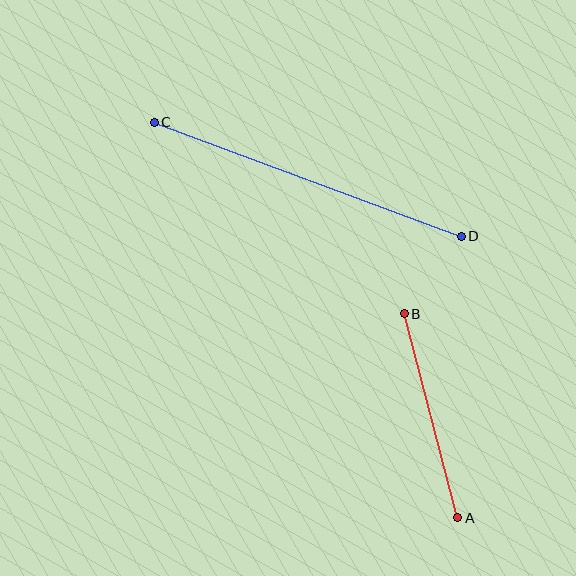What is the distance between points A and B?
The distance is approximately 211 pixels.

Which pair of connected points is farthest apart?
Points C and D are farthest apart.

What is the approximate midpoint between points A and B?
The midpoint is at approximately (431, 416) pixels.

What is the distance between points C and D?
The distance is approximately 327 pixels.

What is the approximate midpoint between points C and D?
The midpoint is at approximately (308, 179) pixels.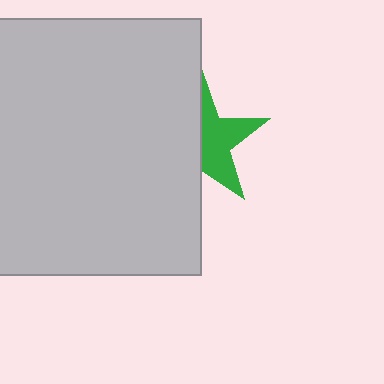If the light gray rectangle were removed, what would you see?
You would see the complete green star.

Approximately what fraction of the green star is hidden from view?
Roughly 50% of the green star is hidden behind the light gray rectangle.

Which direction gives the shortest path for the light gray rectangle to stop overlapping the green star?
Moving left gives the shortest separation.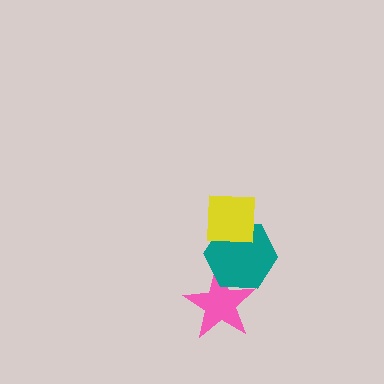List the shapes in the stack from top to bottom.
From top to bottom: the yellow square, the teal hexagon, the pink star.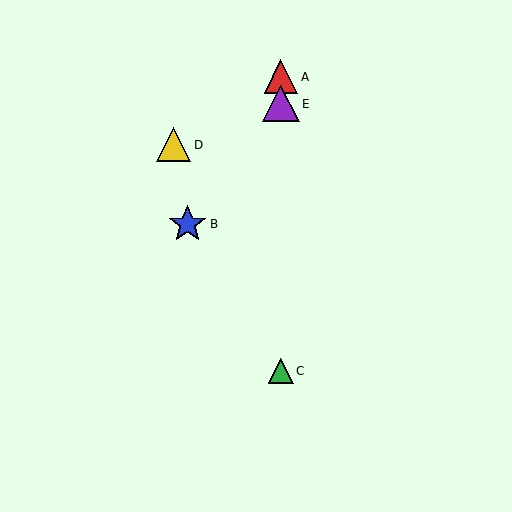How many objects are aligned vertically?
3 objects (A, C, E) are aligned vertically.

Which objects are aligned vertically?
Objects A, C, E are aligned vertically.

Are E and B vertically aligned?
No, E is at x≈281 and B is at x≈188.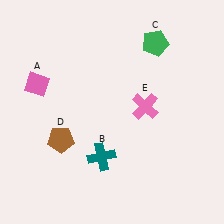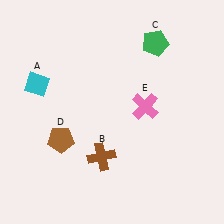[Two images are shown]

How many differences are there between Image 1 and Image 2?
There are 2 differences between the two images.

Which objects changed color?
A changed from pink to cyan. B changed from teal to brown.